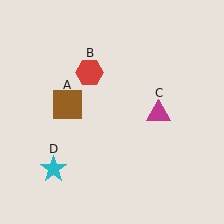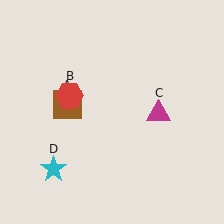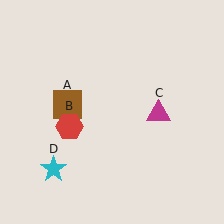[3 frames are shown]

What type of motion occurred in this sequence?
The red hexagon (object B) rotated counterclockwise around the center of the scene.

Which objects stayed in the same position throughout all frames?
Brown square (object A) and magenta triangle (object C) and cyan star (object D) remained stationary.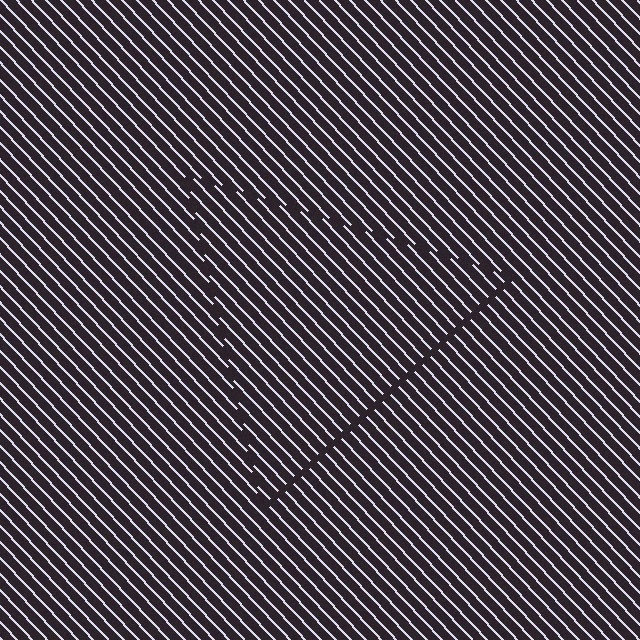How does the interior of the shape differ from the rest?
The interior of the shape contains the same grating, shifted by half a period — the contour is defined by the phase discontinuity where line-ends from the inner and outer gratings abut.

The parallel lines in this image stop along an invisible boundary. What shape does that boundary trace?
An illusory triangle. The interior of the shape contains the same grating, shifted by half a period — the contour is defined by the phase discontinuity where line-ends from the inner and outer gratings abut.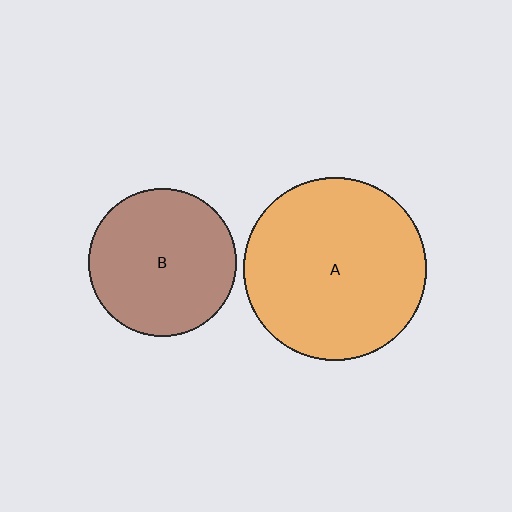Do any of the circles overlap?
No, none of the circles overlap.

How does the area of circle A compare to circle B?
Approximately 1.5 times.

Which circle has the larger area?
Circle A (orange).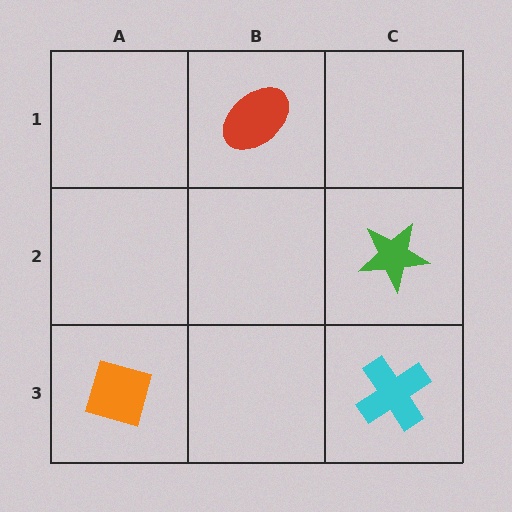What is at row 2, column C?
A green star.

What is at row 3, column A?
An orange diamond.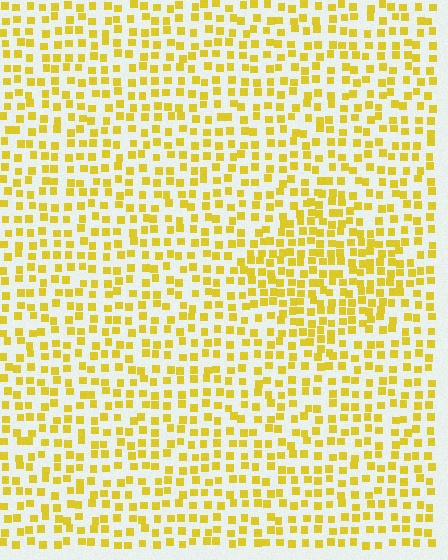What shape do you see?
I see a diamond.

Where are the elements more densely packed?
The elements are more densely packed inside the diamond boundary.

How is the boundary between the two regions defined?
The boundary is defined by a change in element density (approximately 1.6x ratio). All elements are the same color, size, and shape.